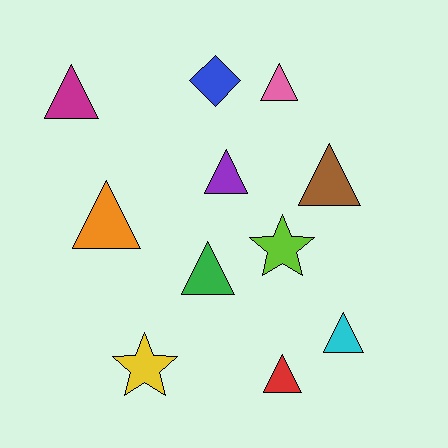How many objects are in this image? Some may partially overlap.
There are 11 objects.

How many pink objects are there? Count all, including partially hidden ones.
There is 1 pink object.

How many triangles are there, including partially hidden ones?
There are 8 triangles.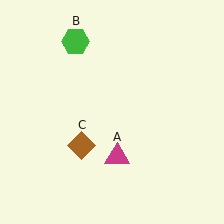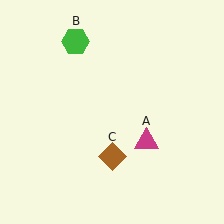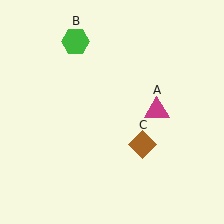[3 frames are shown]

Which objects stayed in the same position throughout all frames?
Green hexagon (object B) remained stationary.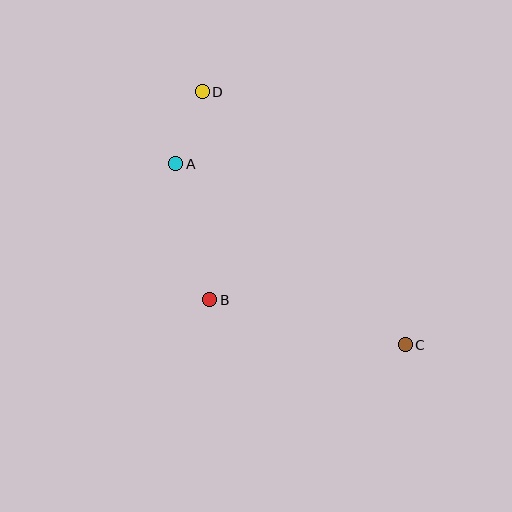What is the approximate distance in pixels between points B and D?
The distance between B and D is approximately 208 pixels.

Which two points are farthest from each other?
Points C and D are farthest from each other.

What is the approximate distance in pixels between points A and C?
The distance between A and C is approximately 293 pixels.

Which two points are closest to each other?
Points A and D are closest to each other.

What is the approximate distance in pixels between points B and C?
The distance between B and C is approximately 201 pixels.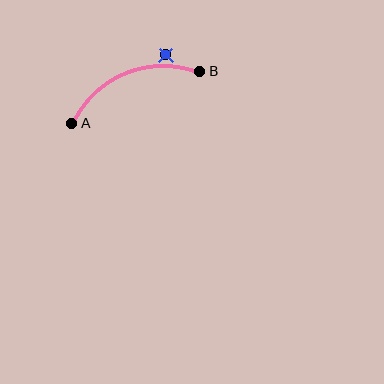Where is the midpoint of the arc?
The arc midpoint is the point on the curve farthest from the straight line joining A and B. It sits above that line.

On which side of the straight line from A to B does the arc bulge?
The arc bulges above the straight line connecting A and B.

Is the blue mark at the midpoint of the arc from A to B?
No — the blue mark does not lie on the arc at all. It sits slightly outside the curve.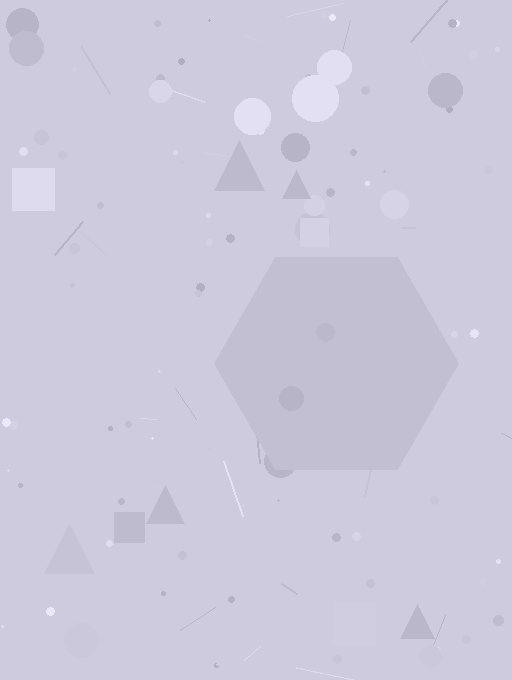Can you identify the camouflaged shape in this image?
The camouflaged shape is a hexagon.